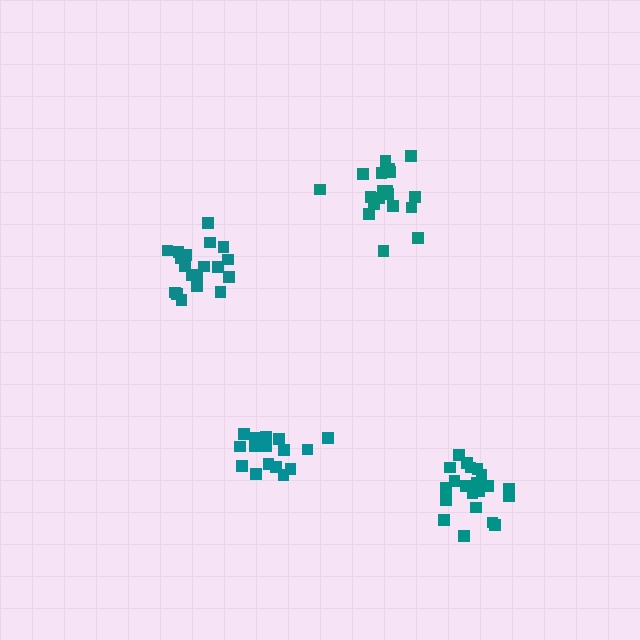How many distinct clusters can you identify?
There are 4 distinct clusters.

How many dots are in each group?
Group 1: 18 dots, Group 2: 21 dots, Group 3: 19 dots, Group 4: 20 dots (78 total).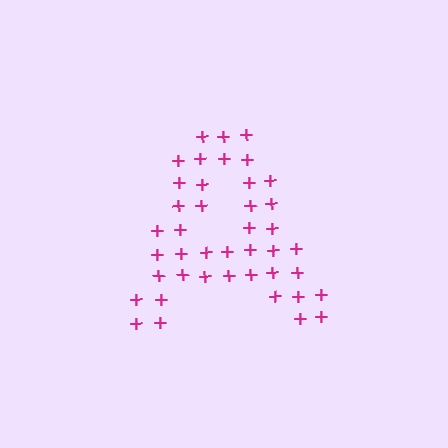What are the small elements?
The small elements are plus signs.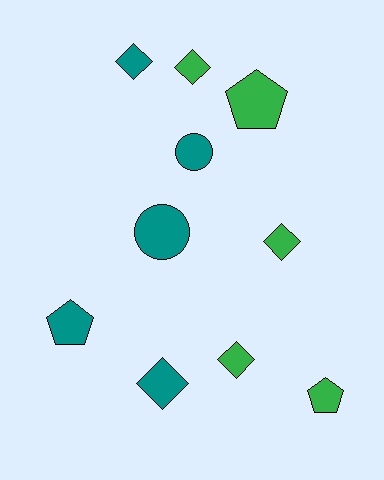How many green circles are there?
There are no green circles.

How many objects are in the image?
There are 10 objects.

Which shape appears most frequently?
Diamond, with 5 objects.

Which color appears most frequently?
Green, with 5 objects.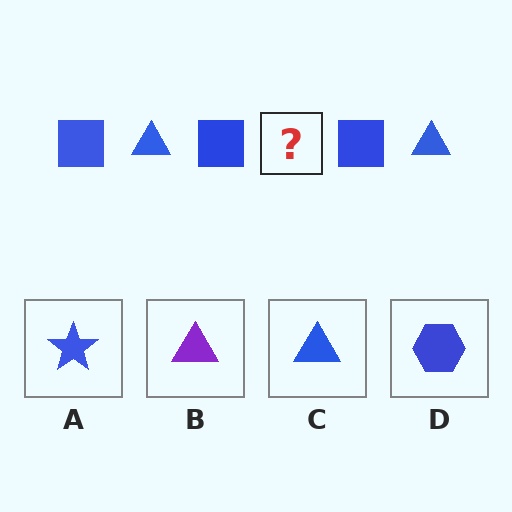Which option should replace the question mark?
Option C.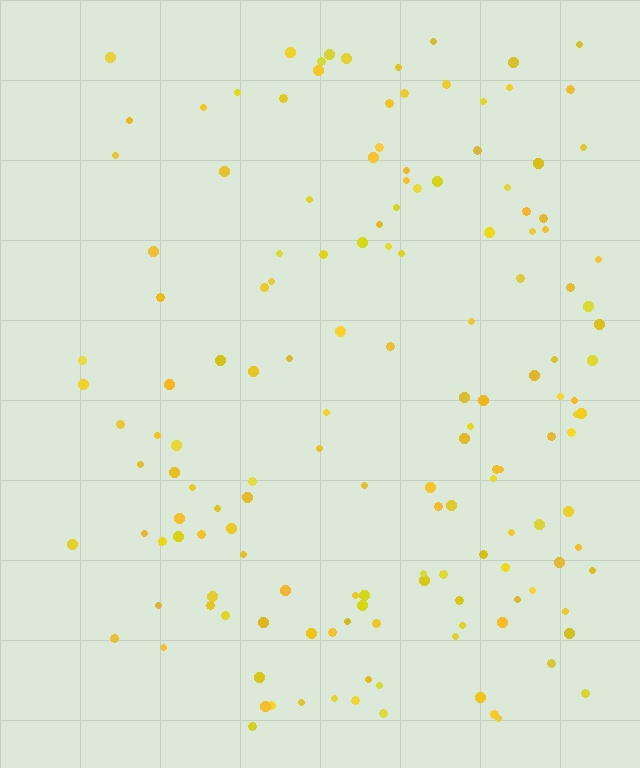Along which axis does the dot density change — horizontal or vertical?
Horizontal.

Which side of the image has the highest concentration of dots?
The right.